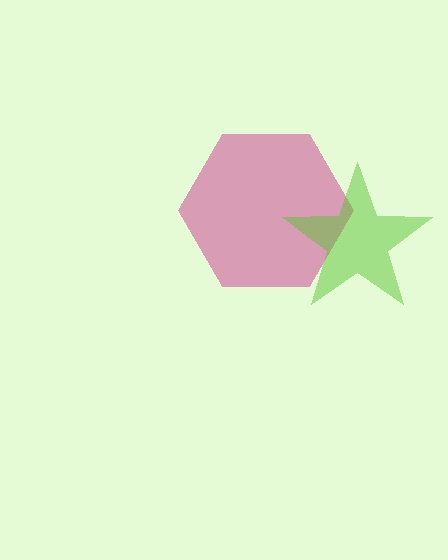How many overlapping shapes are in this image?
There are 2 overlapping shapes in the image.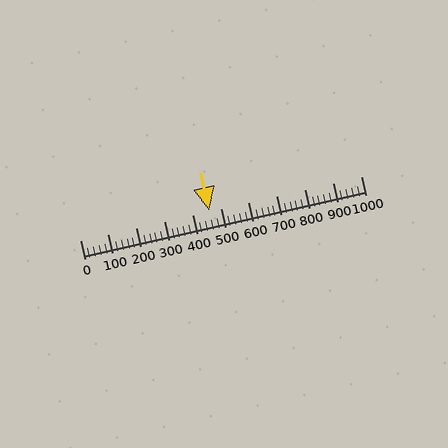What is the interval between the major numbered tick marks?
The major tick marks are spaced 100 units apart.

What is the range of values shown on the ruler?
The ruler shows values from 0 to 1000.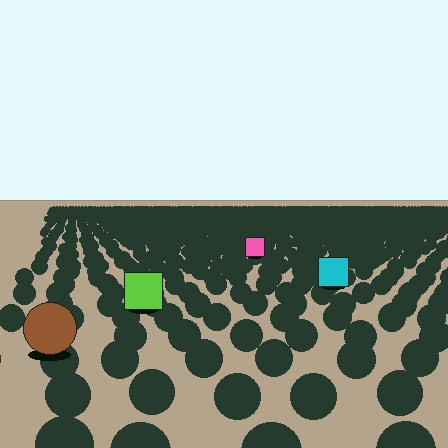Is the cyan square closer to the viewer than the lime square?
No. The lime square is closer — you can tell from the texture gradient: the ground texture is coarser near it.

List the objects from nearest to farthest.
From nearest to farthest: the brown circle, the lime square, the cyan square, the pink square.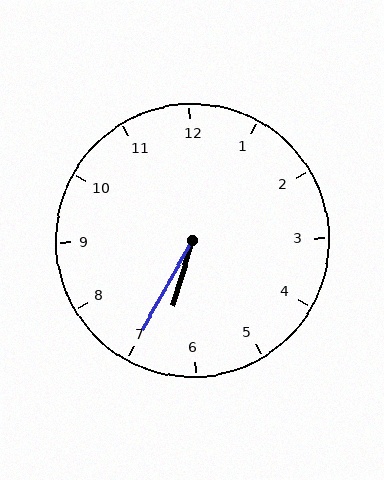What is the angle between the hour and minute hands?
Approximately 12 degrees.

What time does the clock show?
6:35.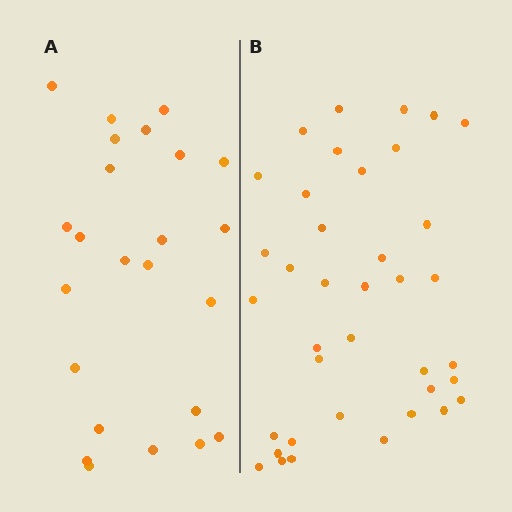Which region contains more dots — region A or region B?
Region B (the right region) has more dots.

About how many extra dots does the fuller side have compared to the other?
Region B has approximately 15 more dots than region A.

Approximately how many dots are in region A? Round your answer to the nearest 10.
About 20 dots. (The exact count is 24, which rounds to 20.)